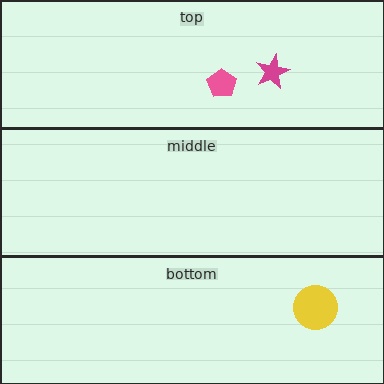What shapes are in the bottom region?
The yellow circle.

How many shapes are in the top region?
2.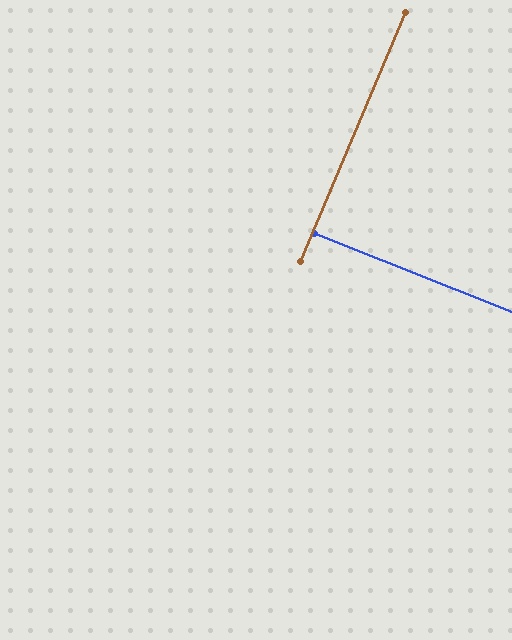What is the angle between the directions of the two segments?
Approximately 89 degrees.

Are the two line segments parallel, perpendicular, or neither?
Perpendicular — they meet at approximately 89°.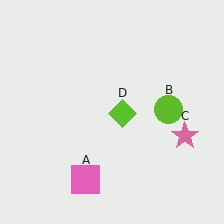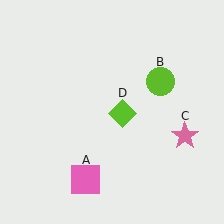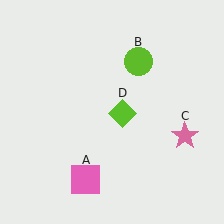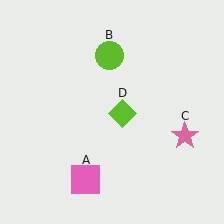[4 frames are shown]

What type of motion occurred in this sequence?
The lime circle (object B) rotated counterclockwise around the center of the scene.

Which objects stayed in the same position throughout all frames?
Pink square (object A) and pink star (object C) and lime diamond (object D) remained stationary.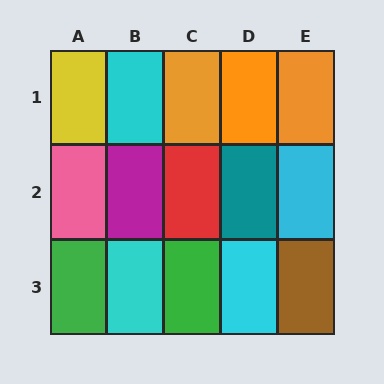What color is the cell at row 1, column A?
Yellow.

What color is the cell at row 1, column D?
Orange.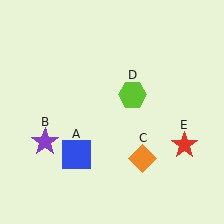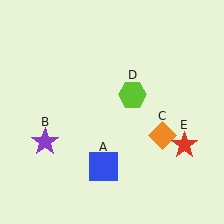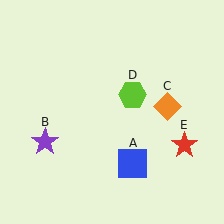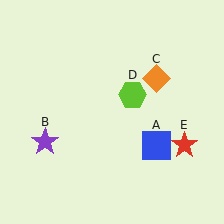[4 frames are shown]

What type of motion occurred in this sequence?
The blue square (object A), orange diamond (object C) rotated counterclockwise around the center of the scene.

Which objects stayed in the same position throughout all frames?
Purple star (object B) and lime hexagon (object D) and red star (object E) remained stationary.